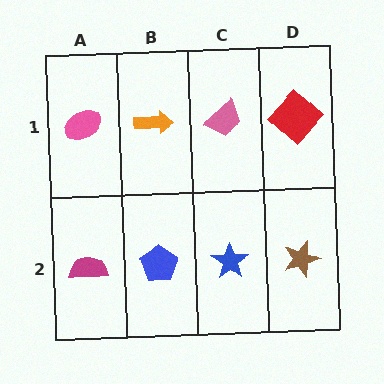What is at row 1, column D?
A red diamond.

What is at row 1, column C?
A pink trapezoid.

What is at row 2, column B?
A blue pentagon.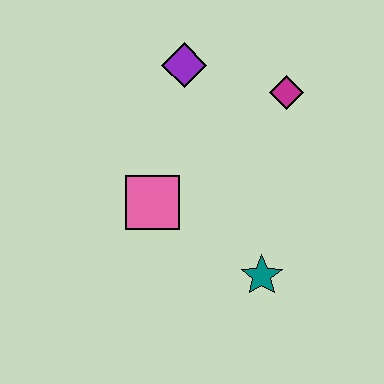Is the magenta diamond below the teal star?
No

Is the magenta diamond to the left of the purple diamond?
No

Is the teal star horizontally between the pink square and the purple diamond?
No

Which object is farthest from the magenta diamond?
The teal star is farthest from the magenta diamond.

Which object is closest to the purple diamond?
The magenta diamond is closest to the purple diamond.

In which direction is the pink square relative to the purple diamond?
The pink square is below the purple diamond.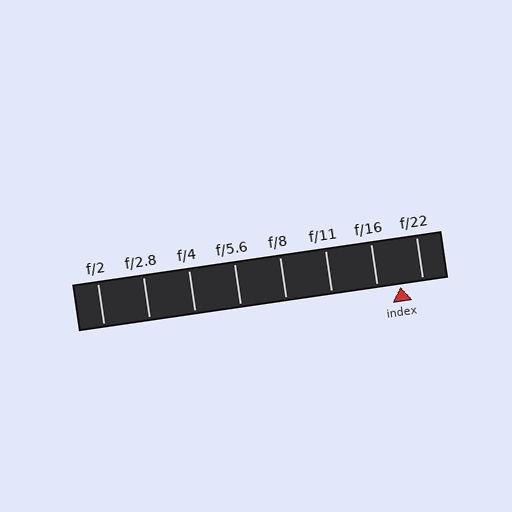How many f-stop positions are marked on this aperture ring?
There are 8 f-stop positions marked.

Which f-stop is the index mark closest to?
The index mark is closest to f/22.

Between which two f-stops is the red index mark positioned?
The index mark is between f/16 and f/22.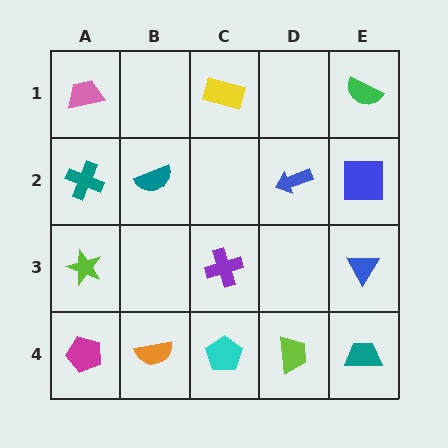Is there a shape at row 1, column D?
No, that cell is empty.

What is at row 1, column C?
A yellow rectangle.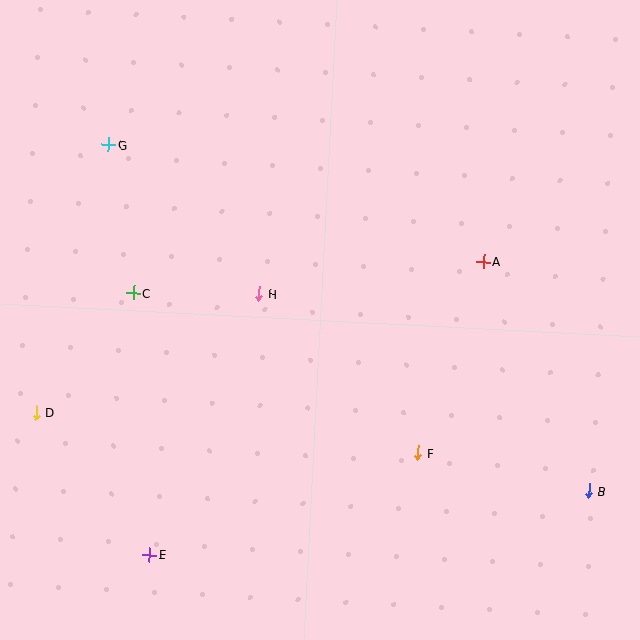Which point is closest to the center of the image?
Point H at (259, 293) is closest to the center.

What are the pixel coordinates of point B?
Point B is at (589, 491).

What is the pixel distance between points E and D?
The distance between E and D is 182 pixels.